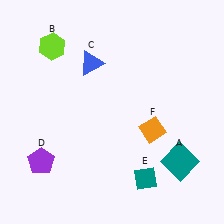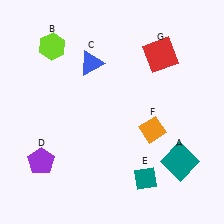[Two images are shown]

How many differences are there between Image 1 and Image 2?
There is 1 difference between the two images.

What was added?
A red square (G) was added in Image 2.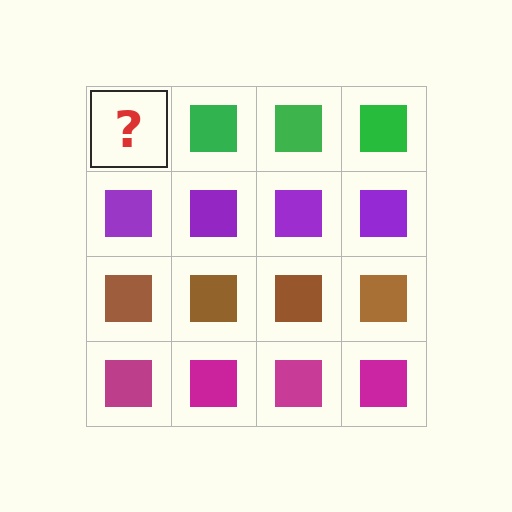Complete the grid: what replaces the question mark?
The question mark should be replaced with a green square.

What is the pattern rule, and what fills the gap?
The rule is that each row has a consistent color. The gap should be filled with a green square.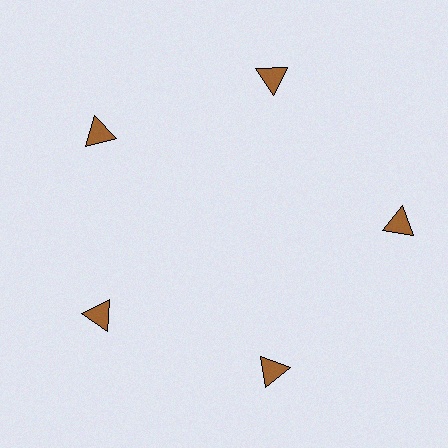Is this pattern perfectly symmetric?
No. The 5 brown triangles are arranged in a ring, but one element near the 3 o'clock position is pushed outward from the center, breaking the 5-fold rotational symmetry.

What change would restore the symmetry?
The symmetry would be restored by moving it inward, back onto the ring so that all 5 triangles sit at equal angles and equal distance from the center.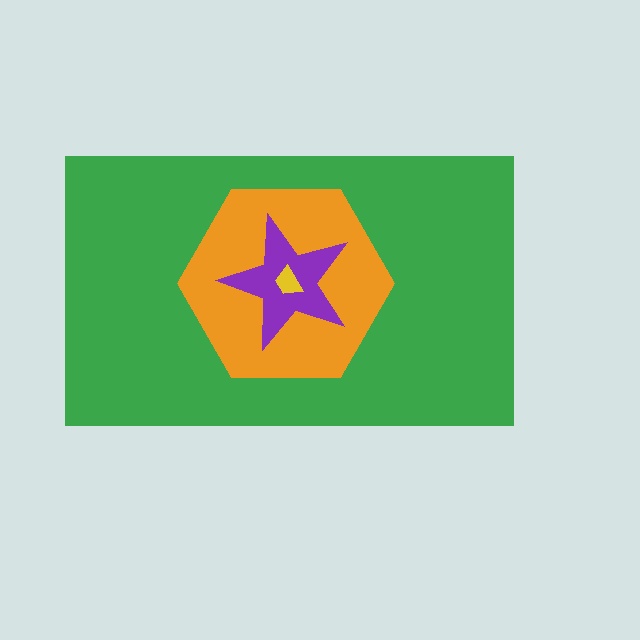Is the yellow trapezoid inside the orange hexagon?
Yes.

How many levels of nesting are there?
4.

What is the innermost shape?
The yellow trapezoid.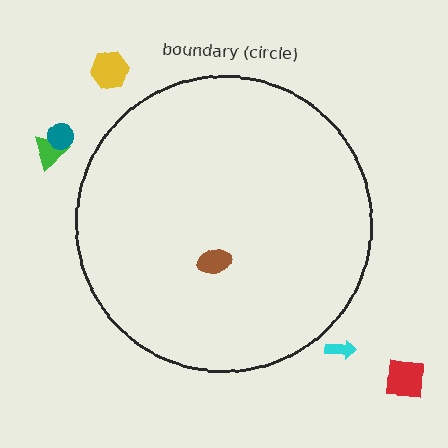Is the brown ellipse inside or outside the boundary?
Inside.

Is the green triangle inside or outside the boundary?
Outside.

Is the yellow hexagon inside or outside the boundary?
Outside.